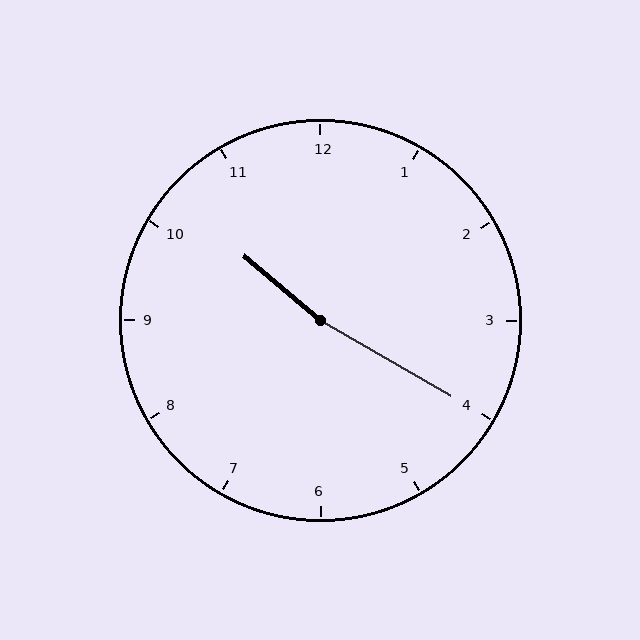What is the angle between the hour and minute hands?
Approximately 170 degrees.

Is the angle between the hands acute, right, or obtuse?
It is obtuse.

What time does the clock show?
10:20.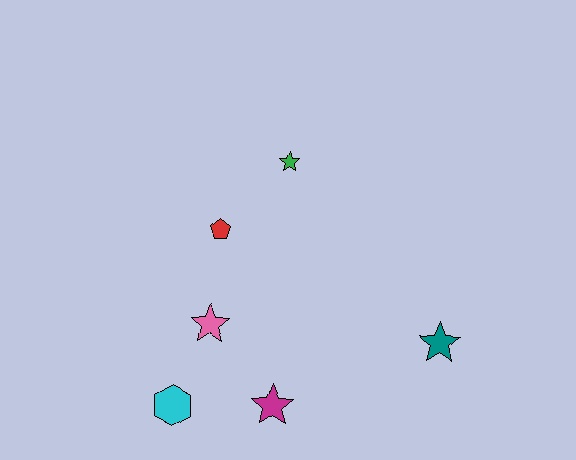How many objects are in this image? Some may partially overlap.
There are 6 objects.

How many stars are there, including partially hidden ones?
There are 4 stars.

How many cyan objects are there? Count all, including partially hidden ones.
There is 1 cyan object.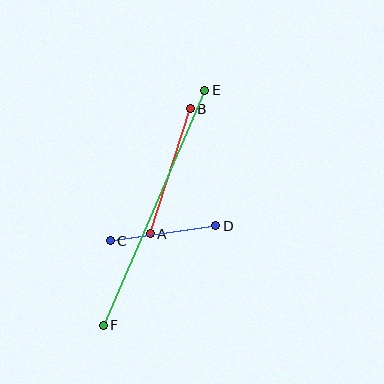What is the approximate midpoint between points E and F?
The midpoint is at approximately (154, 208) pixels.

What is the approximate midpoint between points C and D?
The midpoint is at approximately (163, 233) pixels.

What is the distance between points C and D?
The distance is approximately 107 pixels.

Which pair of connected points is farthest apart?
Points E and F are farthest apart.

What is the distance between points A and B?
The distance is approximately 131 pixels.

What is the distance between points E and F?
The distance is approximately 256 pixels.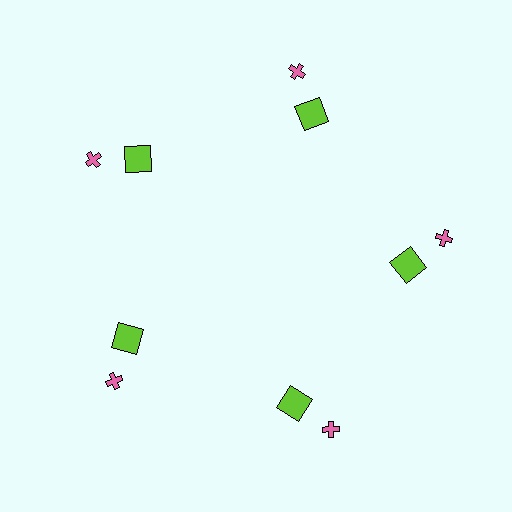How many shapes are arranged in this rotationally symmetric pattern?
There are 10 shapes, arranged in 5 groups of 2.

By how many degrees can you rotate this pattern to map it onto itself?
The pattern maps onto itself every 72 degrees of rotation.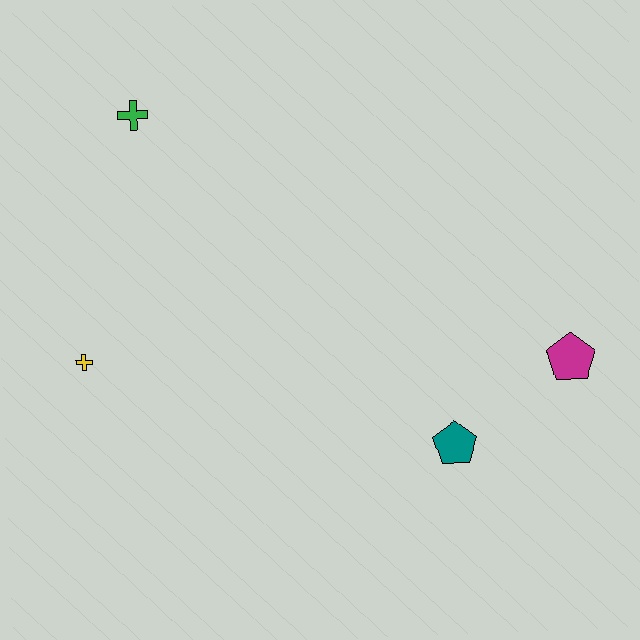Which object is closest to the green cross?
The yellow cross is closest to the green cross.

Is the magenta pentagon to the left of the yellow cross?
No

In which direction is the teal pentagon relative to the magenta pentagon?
The teal pentagon is to the left of the magenta pentagon.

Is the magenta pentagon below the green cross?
Yes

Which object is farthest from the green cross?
The magenta pentagon is farthest from the green cross.